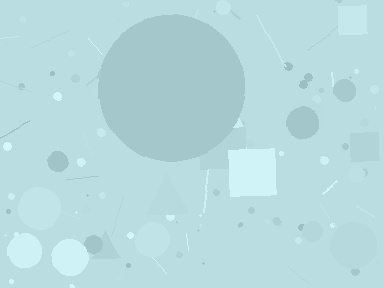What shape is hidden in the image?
A circle is hidden in the image.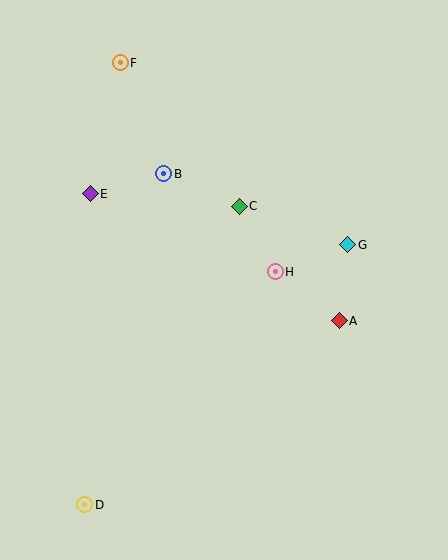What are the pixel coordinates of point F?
Point F is at (120, 63).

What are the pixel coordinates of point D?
Point D is at (85, 505).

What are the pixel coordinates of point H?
Point H is at (275, 272).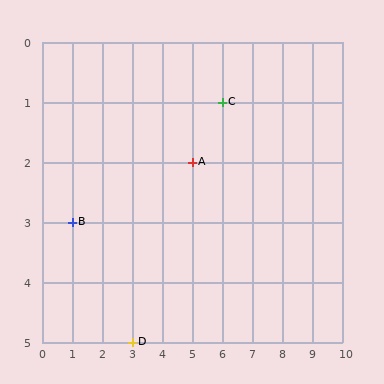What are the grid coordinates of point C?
Point C is at grid coordinates (6, 1).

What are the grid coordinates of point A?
Point A is at grid coordinates (5, 2).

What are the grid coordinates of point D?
Point D is at grid coordinates (3, 5).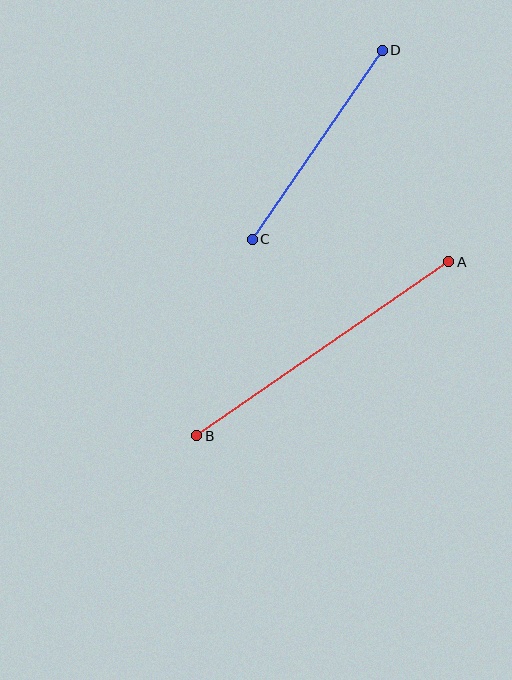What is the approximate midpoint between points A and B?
The midpoint is at approximately (323, 349) pixels.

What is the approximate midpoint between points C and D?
The midpoint is at approximately (317, 145) pixels.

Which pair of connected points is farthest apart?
Points A and B are farthest apart.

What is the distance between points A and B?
The distance is approximately 306 pixels.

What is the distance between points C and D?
The distance is approximately 229 pixels.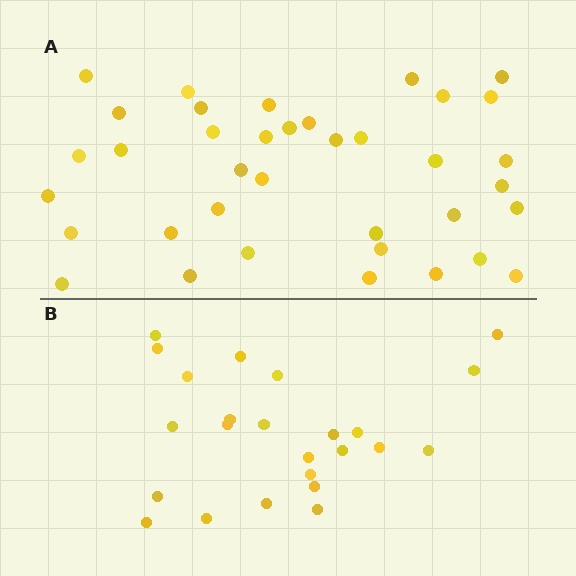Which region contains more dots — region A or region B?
Region A (the top region) has more dots.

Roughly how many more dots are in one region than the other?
Region A has approximately 15 more dots than region B.